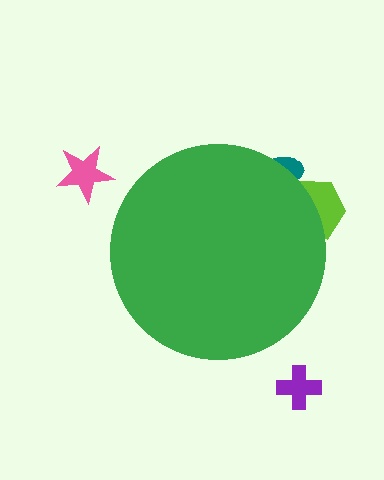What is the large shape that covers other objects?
A green circle.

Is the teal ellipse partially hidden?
Yes, the teal ellipse is partially hidden behind the green circle.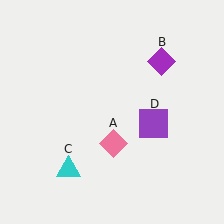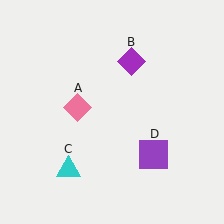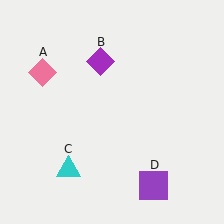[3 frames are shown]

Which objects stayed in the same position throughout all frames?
Cyan triangle (object C) remained stationary.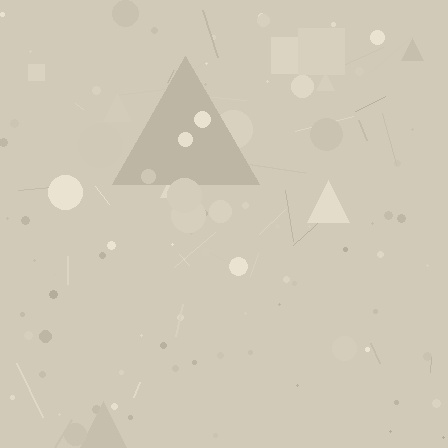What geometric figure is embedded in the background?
A triangle is embedded in the background.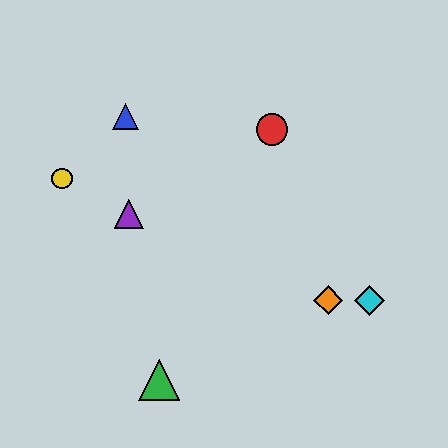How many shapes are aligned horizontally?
2 shapes (the orange diamond, the cyan diamond) are aligned horizontally.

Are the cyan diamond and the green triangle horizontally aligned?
No, the cyan diamond is at y≈300 and the green triangle is at y≈380.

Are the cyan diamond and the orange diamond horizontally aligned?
Yes, both are at y≈300.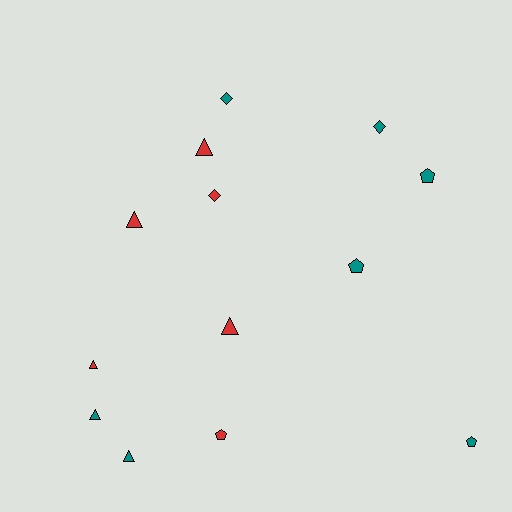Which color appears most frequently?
Teal, with 7 objects.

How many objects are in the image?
There are 13 objects.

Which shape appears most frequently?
Triangle, with 6 objects.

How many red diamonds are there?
There is 1 red diamond.